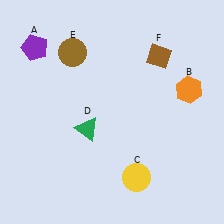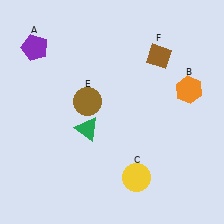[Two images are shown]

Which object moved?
The brown circle (E) moved down.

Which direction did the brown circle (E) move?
The brown circle (E) moved down.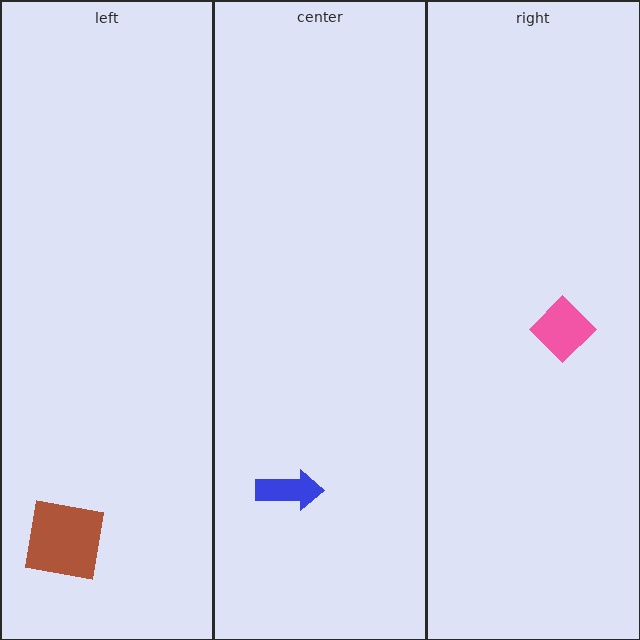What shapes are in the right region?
The pink diamond.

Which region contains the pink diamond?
The right region.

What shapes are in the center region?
The blue arrow.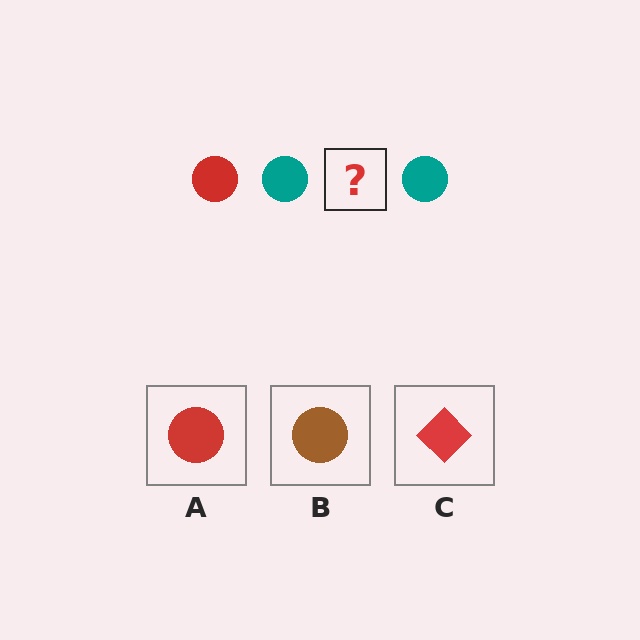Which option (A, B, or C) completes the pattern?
A.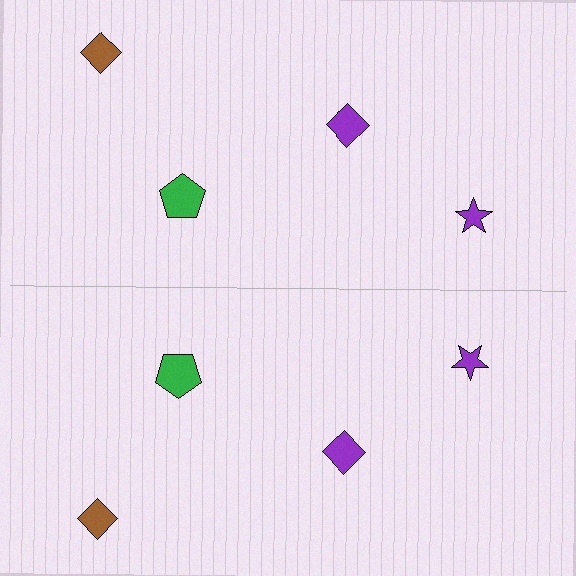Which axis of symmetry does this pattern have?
The pattern has a horizontal axis of symmetry running through the center of the image.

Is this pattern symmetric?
Yes, this pattern has bilateral (reflection) symmetry.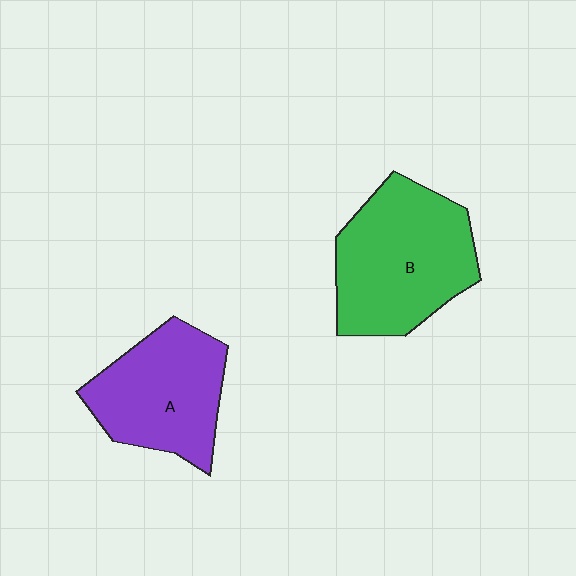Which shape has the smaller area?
Shape A (purple).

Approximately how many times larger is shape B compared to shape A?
Approximately 1.2 times.